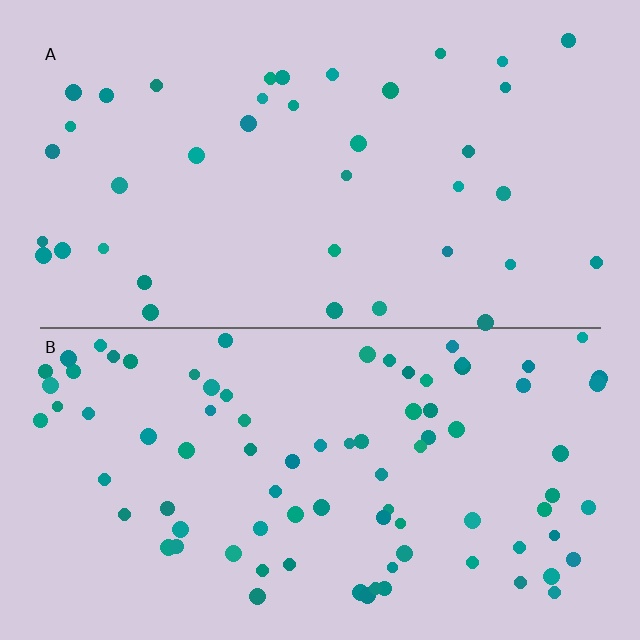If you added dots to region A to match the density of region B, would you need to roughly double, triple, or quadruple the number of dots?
Approximately double.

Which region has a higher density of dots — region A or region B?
B (the bottom).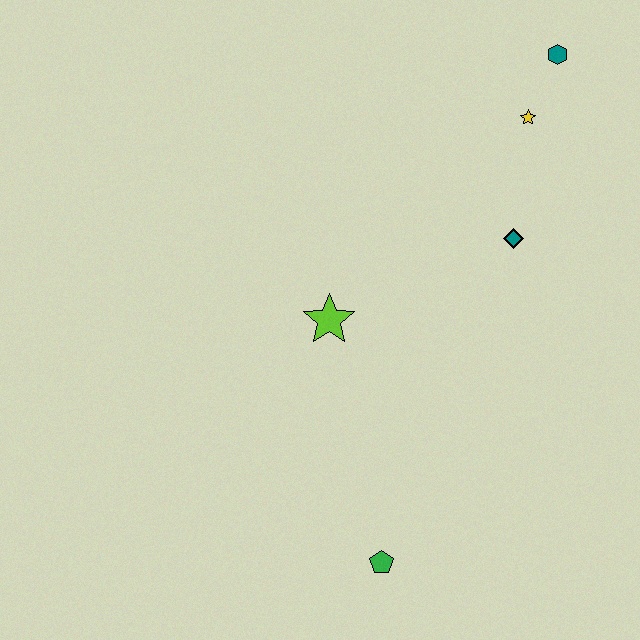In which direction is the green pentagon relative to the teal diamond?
The green pentagon is below the teal diamond.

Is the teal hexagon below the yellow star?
No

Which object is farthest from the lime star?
The teal hexagon is farthest from the lime star.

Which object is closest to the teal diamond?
The yellow star is closest to the teal diamond.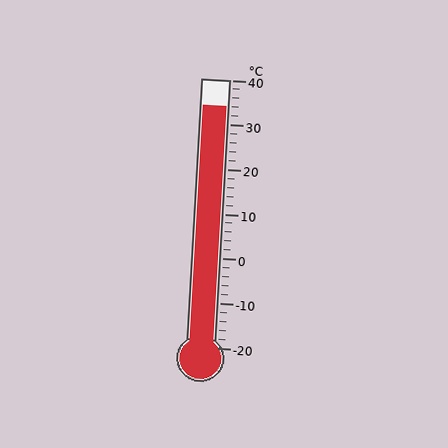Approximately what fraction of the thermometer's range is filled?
The thermometer is filled to approximately 90% of its range.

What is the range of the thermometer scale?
The thermometer scale ranges from -20°C to 40°C.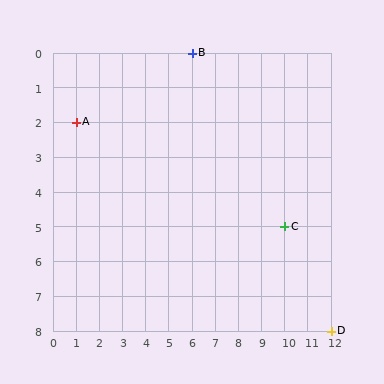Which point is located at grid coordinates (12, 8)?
Point D is at (12, 8).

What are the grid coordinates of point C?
Point C is at grid coordinates (10, 5).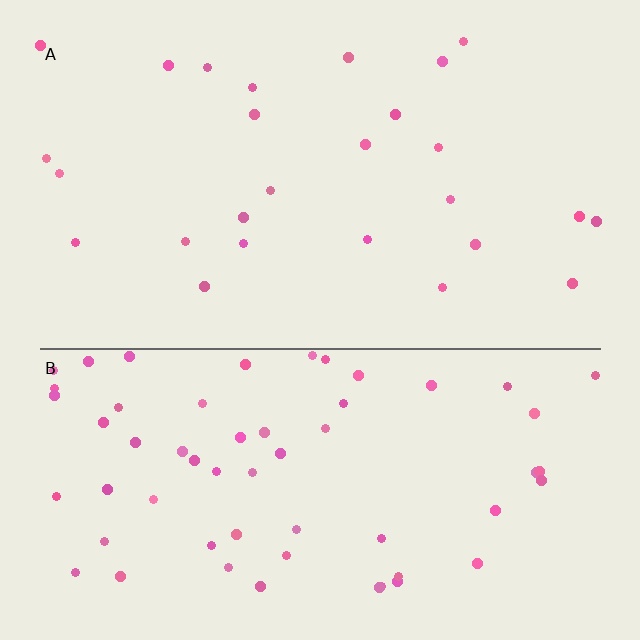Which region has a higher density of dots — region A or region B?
B (the bottom).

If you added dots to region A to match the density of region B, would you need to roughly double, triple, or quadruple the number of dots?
Approximately double.